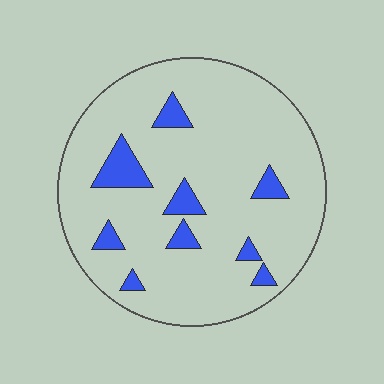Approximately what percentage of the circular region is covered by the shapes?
Approximately 10%.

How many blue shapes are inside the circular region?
9.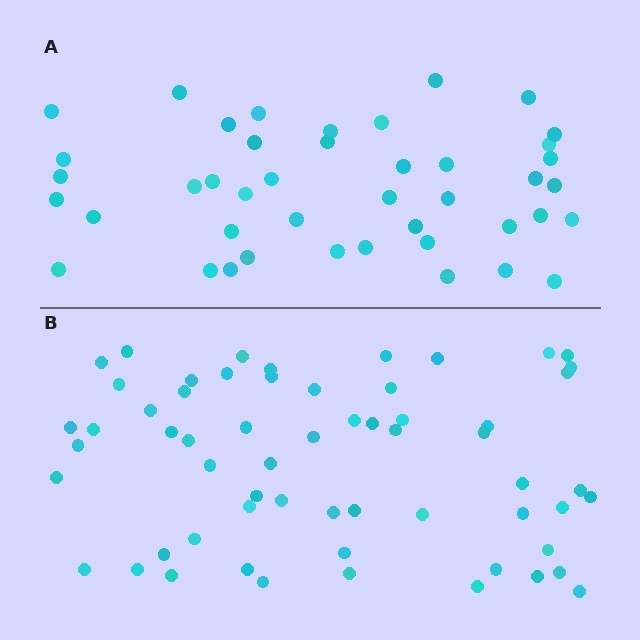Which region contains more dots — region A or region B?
Region B (the bottom region) has more dots.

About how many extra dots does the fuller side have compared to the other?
Region B has approximately 15 more dots than region A.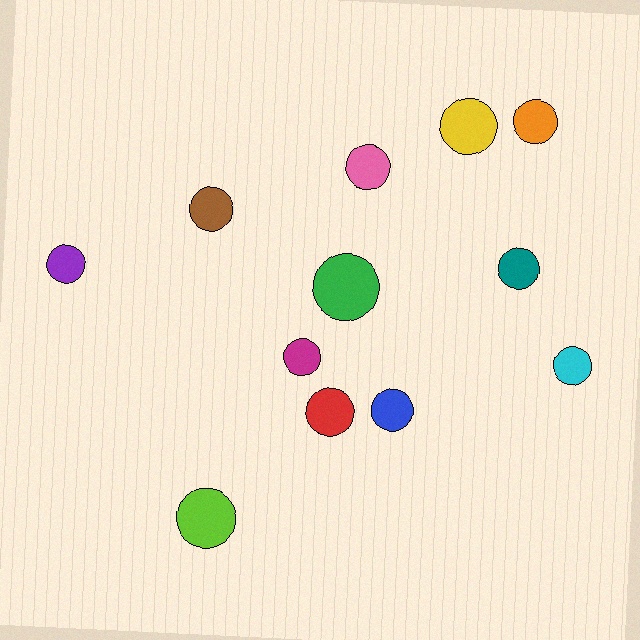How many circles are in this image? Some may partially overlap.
There are 12 circles.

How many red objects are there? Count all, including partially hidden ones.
There is 1 red object.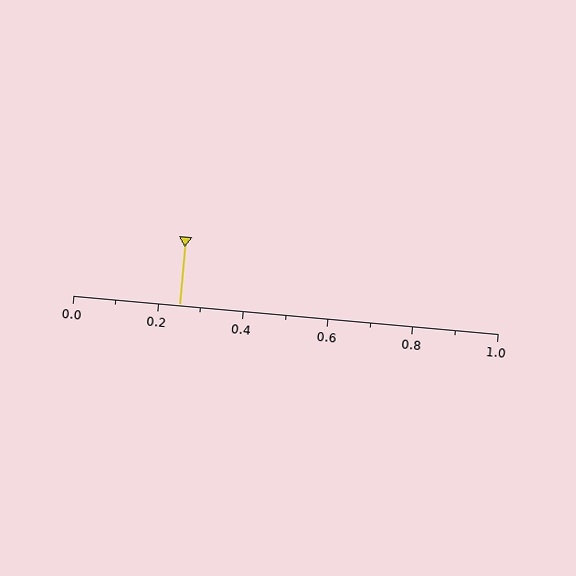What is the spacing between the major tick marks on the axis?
The major ticks are spaced 0.2 apart.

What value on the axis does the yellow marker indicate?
The marker indicates approximately 0.25.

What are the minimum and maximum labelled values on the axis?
The axis runs from 0.0 to 1.0.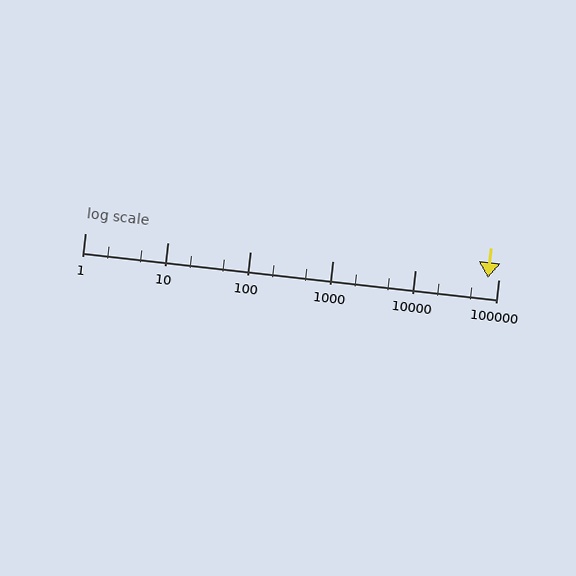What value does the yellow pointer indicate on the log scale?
The pointer indicates approximately 75000.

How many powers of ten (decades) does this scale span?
The scale spans 5 decades, from 1 to 100000.